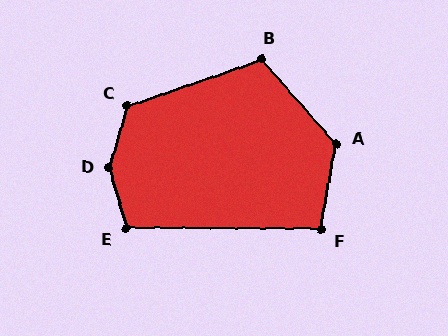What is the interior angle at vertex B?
Approximately 112 degrees (obtuse).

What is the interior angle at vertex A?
Approximately 128 degrees (obtuse).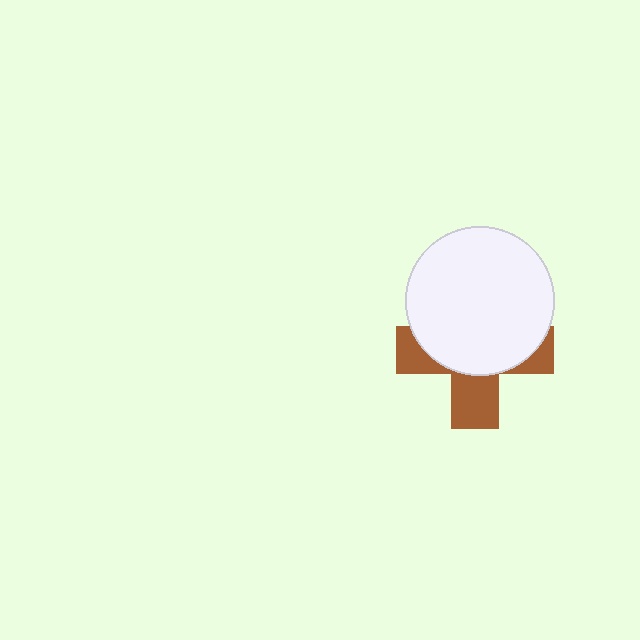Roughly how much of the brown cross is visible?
A small part of it is visible (roughly 39%).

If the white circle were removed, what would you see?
You would see the complete brown cross.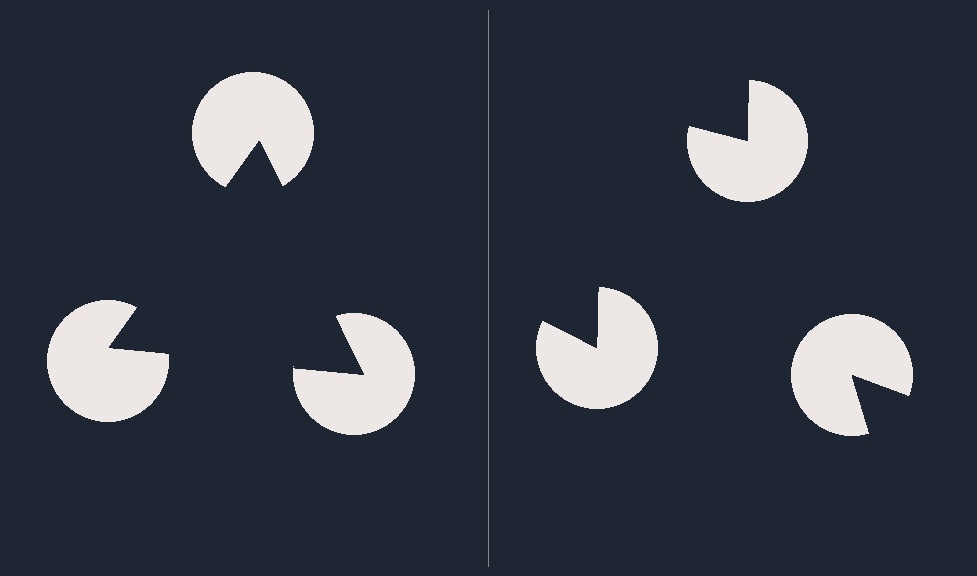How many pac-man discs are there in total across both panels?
6 — 3 on each side.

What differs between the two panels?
The pac-man discs are positioned identically on both sides; only the wedge orientations differ. On the left they align to a triangle; on the right they are misaligned.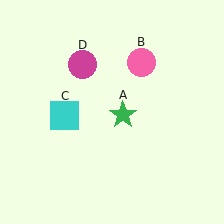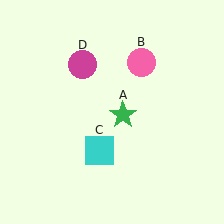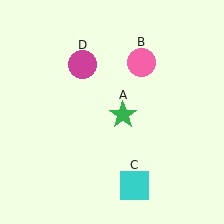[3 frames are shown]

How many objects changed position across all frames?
1 object changed position: cyan square (object C).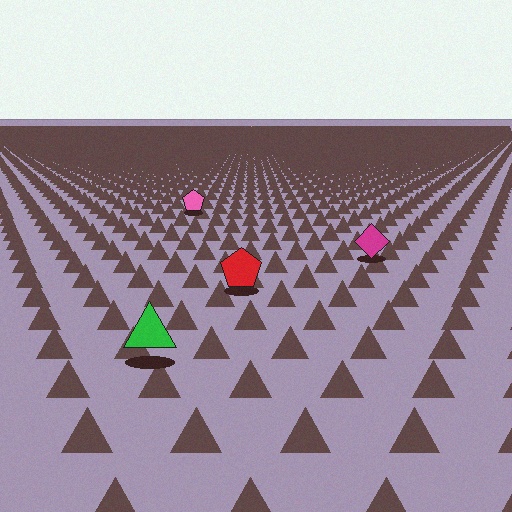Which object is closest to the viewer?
The green triangle is closest. The texture marks near it are larger and more spread out.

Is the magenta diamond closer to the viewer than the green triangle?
No. The green triangle is closer — you can tell from the texture gradient: the ground texture is coarser near it.